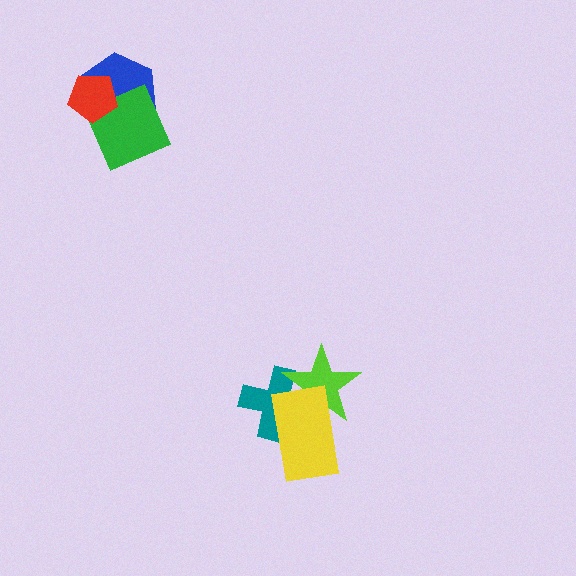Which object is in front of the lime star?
The yellow rectangle is in front of the lime star.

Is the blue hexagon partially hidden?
Yes, it is partially covered by another shape.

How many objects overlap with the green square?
2 objects overlap with the green square.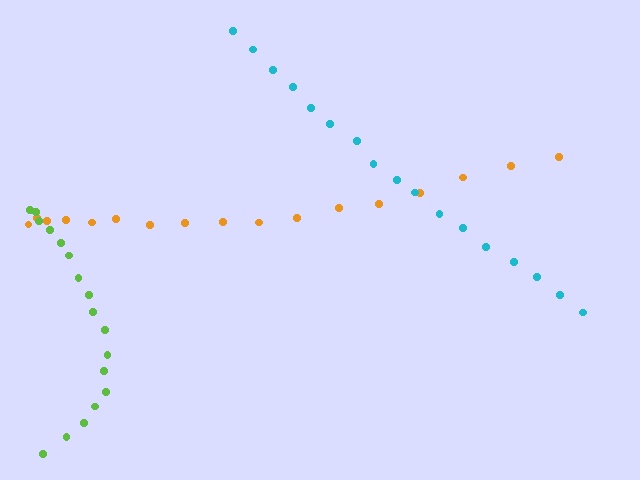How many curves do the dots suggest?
There are 3 distinct paths.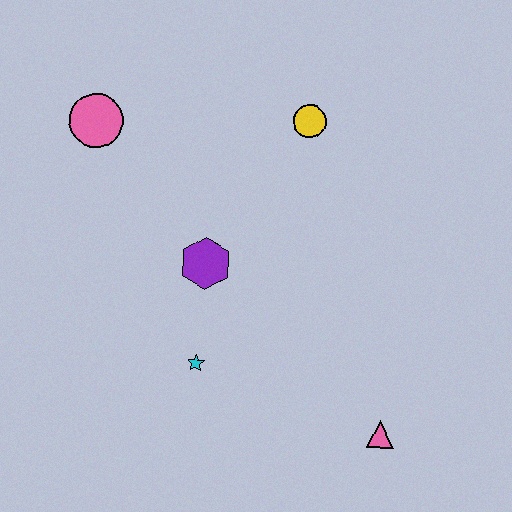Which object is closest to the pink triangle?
The cyan star is closest to the pink triangle.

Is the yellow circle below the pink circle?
No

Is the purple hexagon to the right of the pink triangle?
No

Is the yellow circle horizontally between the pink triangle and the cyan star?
Yes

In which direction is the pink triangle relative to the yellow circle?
The pink triangle is below the yellow circle.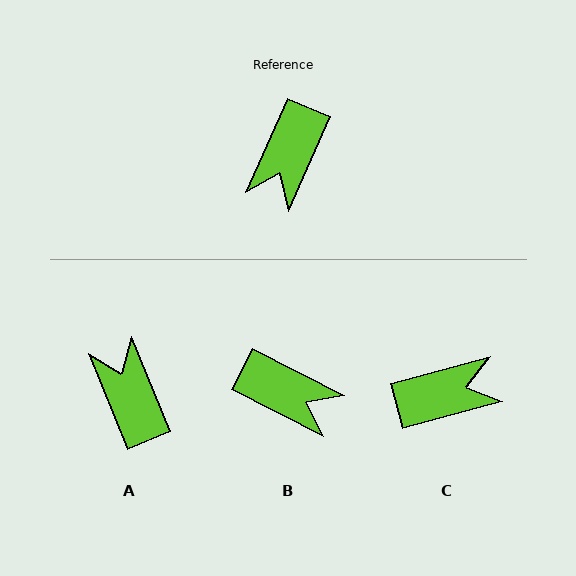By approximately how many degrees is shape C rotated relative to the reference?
Approximately 129 degrees counter-clockwise.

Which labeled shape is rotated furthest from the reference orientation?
A, about 134 degrees away.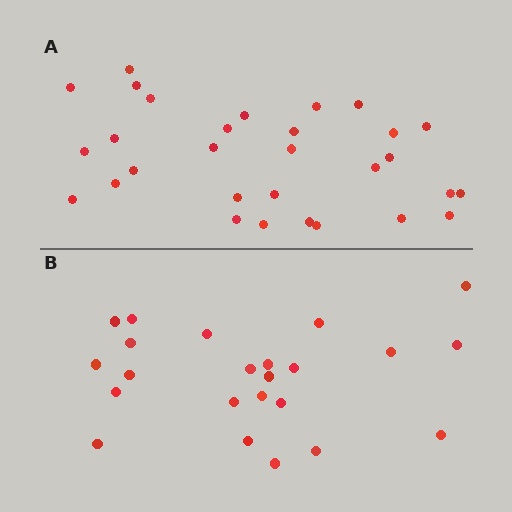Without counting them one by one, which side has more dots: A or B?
Region A (the top region) has more dots.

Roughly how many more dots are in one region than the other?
Region A has roughly 8 or so more dots than region B.